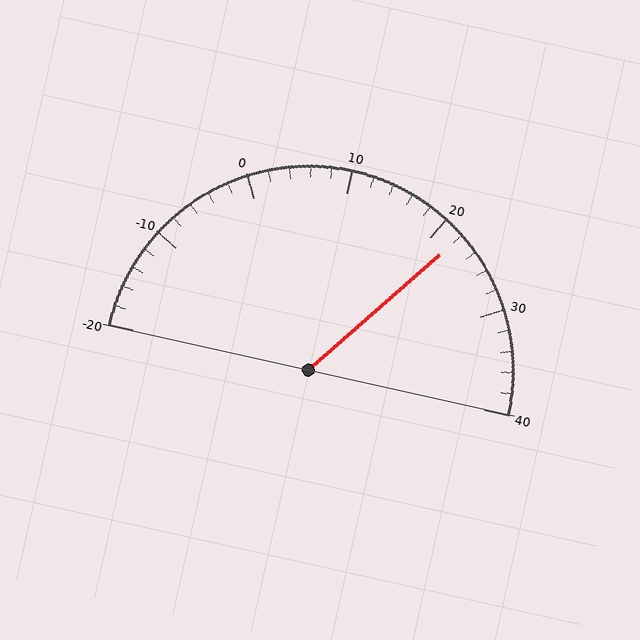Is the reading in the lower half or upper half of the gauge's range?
The reading is in the upper half of the range (-20 to 40).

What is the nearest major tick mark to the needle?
The nearest major tick mark is 20.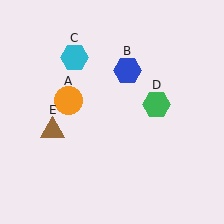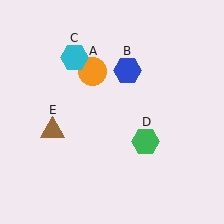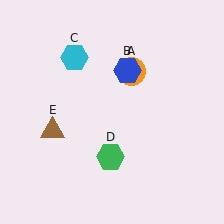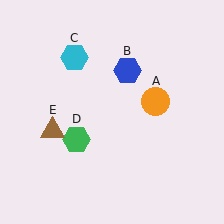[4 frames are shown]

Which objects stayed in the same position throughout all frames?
Blue hexagon (object B) and cyan hexagon (object C) and brown triangle (object E) remained stationary.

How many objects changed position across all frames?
2 objects changed position: orange circle (object A), green hexagon (object D).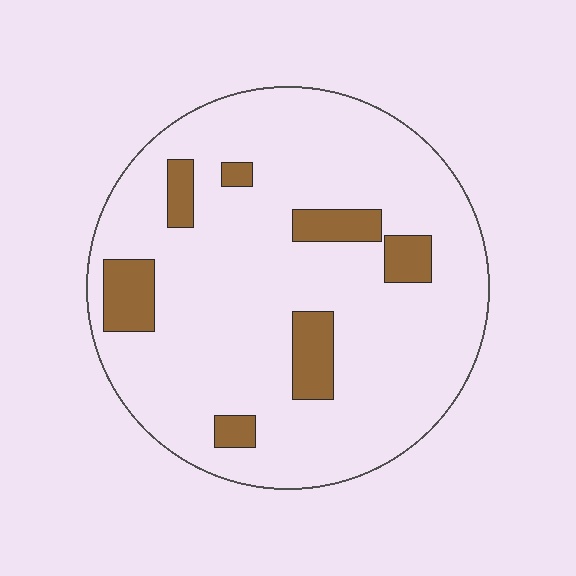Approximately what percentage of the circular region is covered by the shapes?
Approximately 15%.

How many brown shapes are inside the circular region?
7.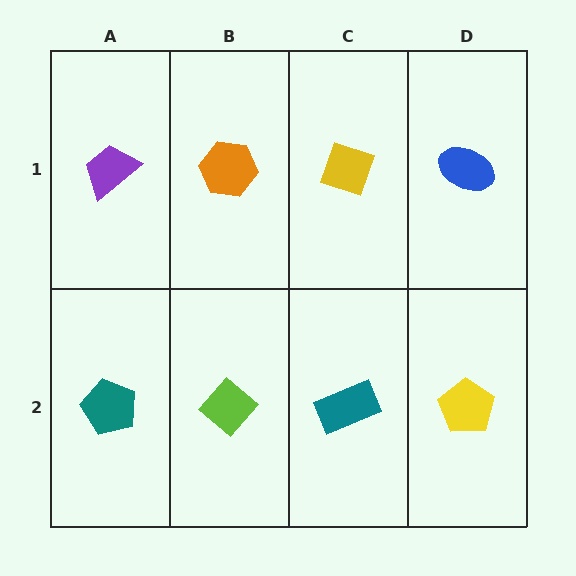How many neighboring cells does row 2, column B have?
3.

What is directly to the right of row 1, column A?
An orange hexagon.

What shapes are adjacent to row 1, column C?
A teal rectangle (row 2, column C), an orange hexagon (row 1, column B), a blue ellipse (row 1, column D).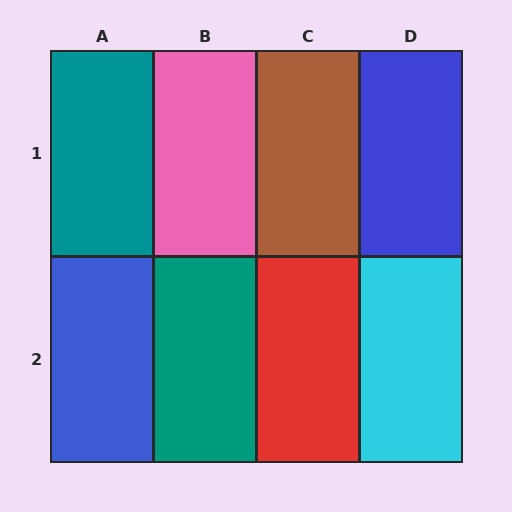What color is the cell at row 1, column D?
Blue.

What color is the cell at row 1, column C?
Brown.